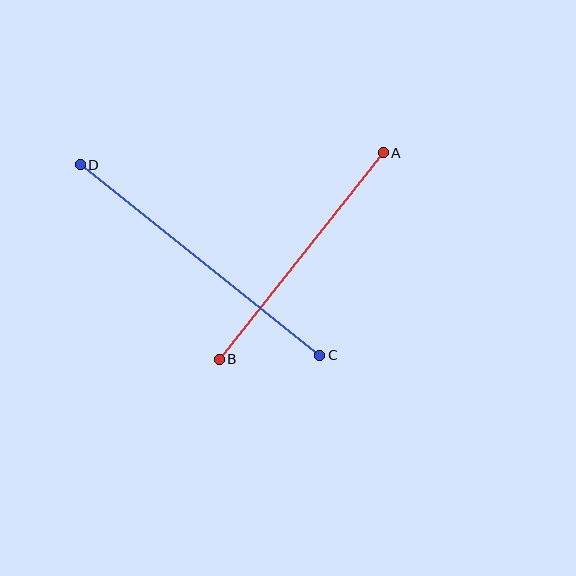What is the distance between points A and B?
The distance is approximately 264 pixels.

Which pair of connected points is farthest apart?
Points C and D are farthest apart.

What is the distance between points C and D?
The distance is approximately 306 pixels.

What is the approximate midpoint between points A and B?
The midpoint is at approximately (301, 256) pixels.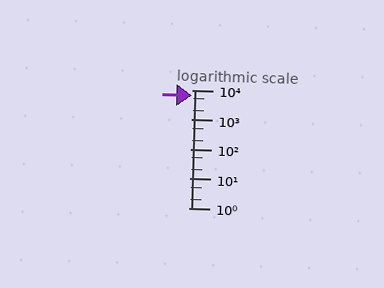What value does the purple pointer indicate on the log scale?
The pointer indicates approximately 6500.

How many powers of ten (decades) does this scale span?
The scale spans 4 decades, from 1 to 10000.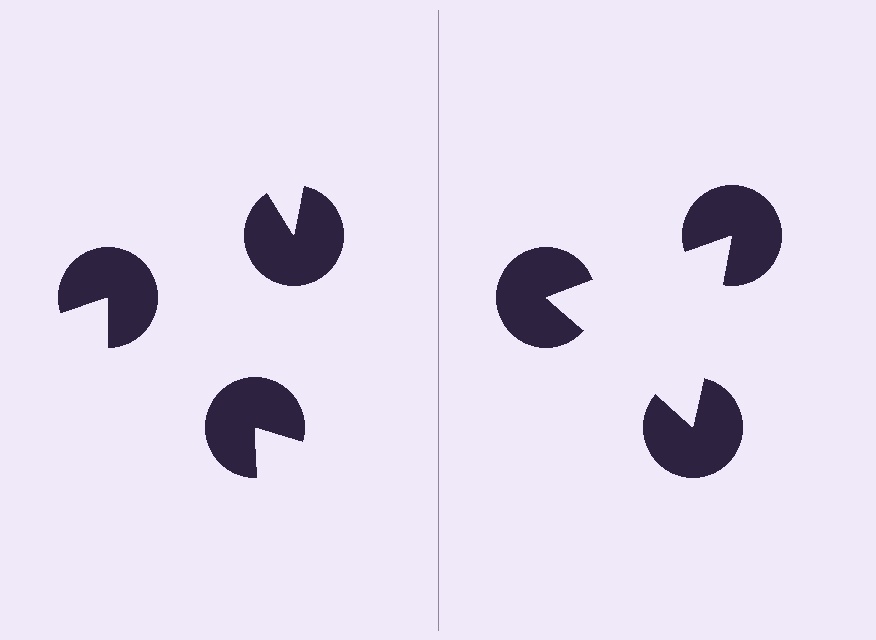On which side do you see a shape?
An illusory triangle appears on the right side. On the left side the wedge cuts are rotated, so no coherent shape forms.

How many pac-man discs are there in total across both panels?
6 — 3 on each side.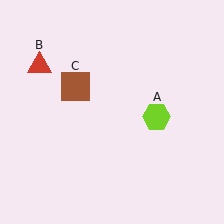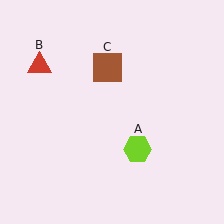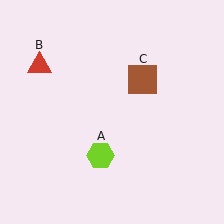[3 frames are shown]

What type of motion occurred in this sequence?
The lime hexagon (object A), brown square (object C) rotated clockwise around the center of the scene.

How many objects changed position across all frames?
2 objects changed position: lime hexagon (object A), brown square (object C).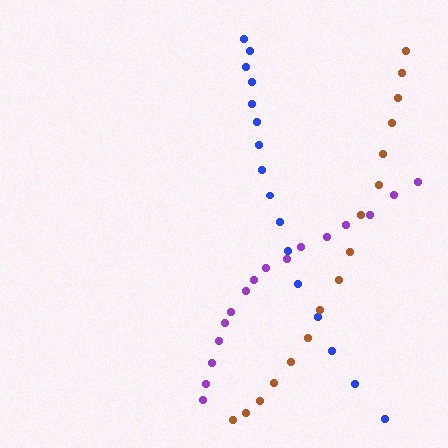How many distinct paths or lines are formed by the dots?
There are 3 distinct paths.